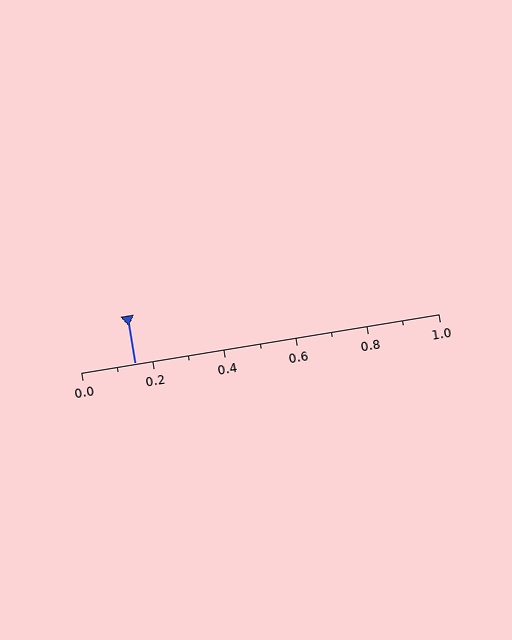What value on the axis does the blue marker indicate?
The marker indicates approximately 0.15.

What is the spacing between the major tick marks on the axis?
The major ticks are spaced 0.2 apart.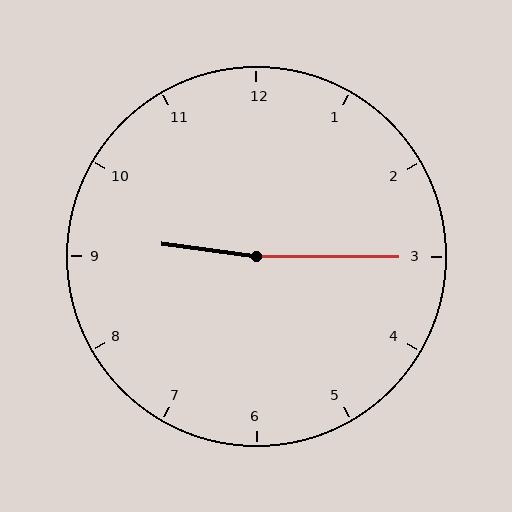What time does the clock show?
9:15.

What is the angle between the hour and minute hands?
Approximately 172 degrees.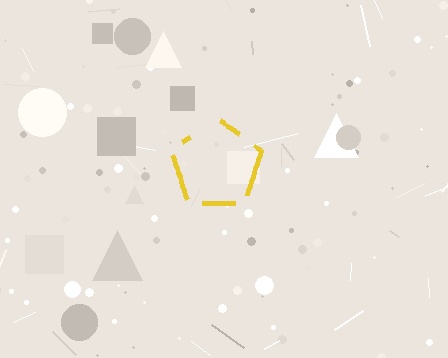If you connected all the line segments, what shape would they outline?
They would outline a pentagon.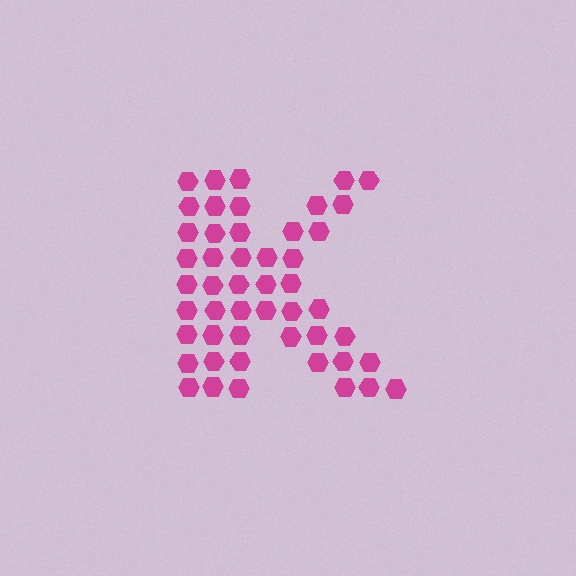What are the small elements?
The small elements are hexagons.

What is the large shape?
The large shape is the letter K.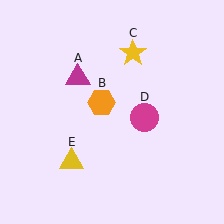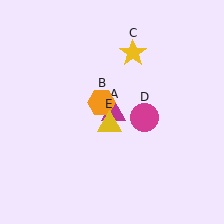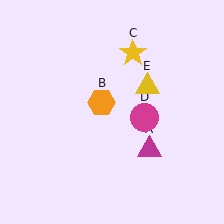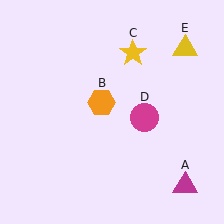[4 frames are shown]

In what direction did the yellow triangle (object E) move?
The yellow triangle (object E) moved up and to the right.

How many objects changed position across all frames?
2 objects changed position: magenta triangle (object A), yellow triangle (object E).